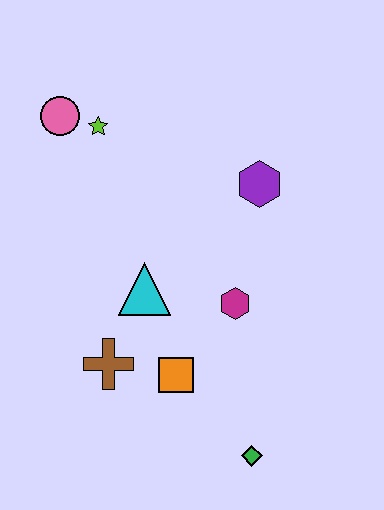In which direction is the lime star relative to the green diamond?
The lime star is above the green diamond.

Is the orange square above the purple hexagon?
No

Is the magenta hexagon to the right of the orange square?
Yes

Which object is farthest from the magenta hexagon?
The pink circle is farthest from the magenta hexagon.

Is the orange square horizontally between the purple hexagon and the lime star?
Yes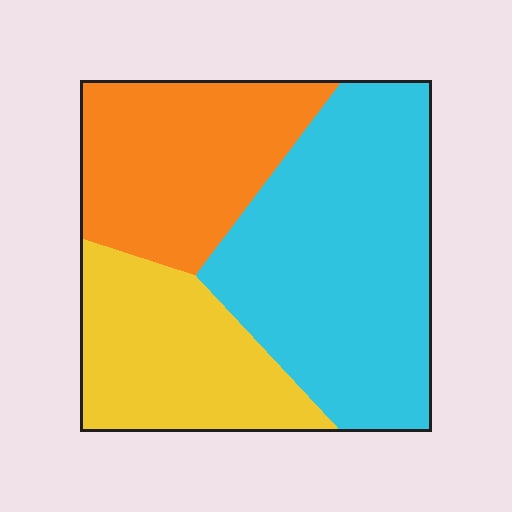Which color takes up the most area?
Cyan, at roughly 45%.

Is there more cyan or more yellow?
Cyan.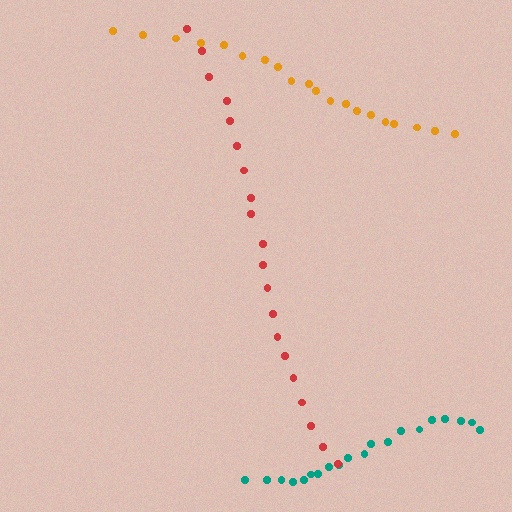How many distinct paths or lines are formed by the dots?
There are 3 distinct paths.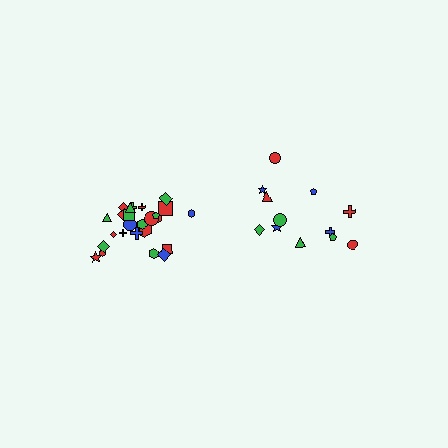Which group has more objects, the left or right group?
The left group.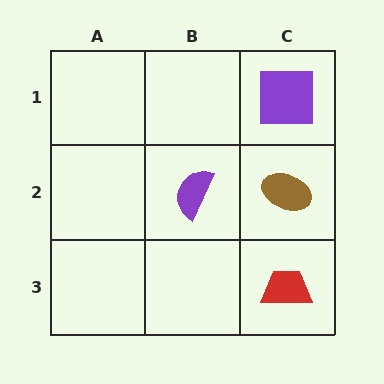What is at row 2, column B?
A purple semicircle.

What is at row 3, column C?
A red trapezoid.